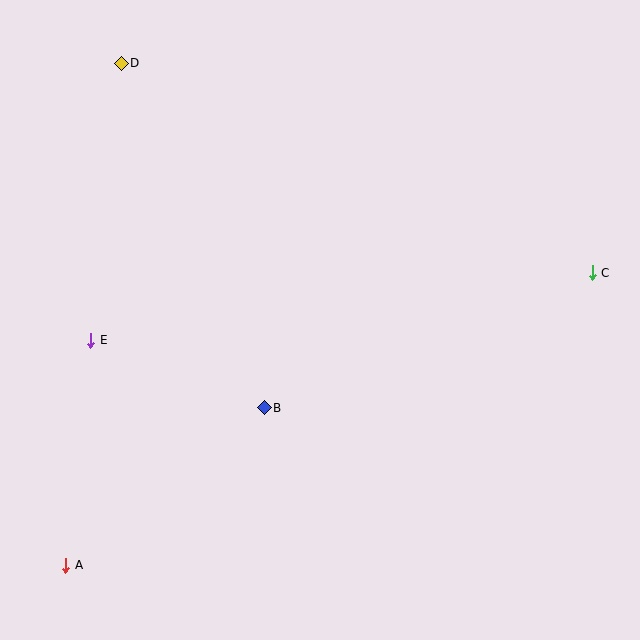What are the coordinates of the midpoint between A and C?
The midpoint between A and C is at (329, 419).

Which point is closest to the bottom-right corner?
Point C is closest to the bottom-right corner.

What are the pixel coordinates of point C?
Point C is at (592, 273).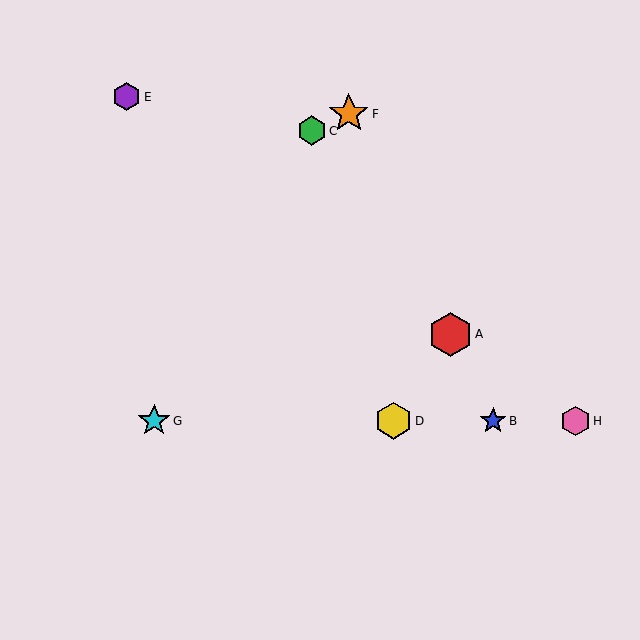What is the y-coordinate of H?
Object H is at y≈421.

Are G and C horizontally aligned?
No, G is at y≈421 and C is at y≈131.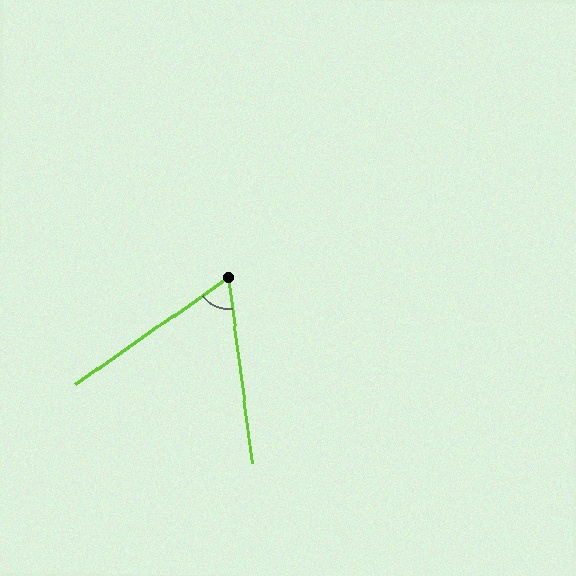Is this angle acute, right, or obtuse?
It is acute.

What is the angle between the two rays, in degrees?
Approximately 62 degrees.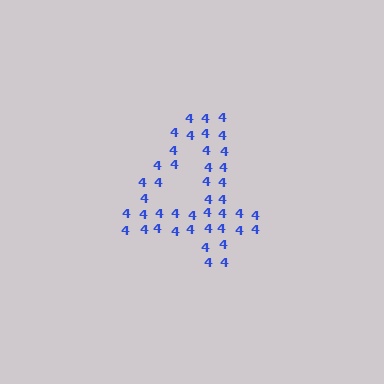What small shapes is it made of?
It is made of small digit 4's.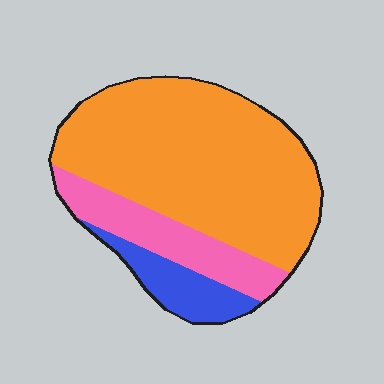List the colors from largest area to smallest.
From largest to smallest: orange, pink, blue.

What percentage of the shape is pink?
Pink covers 19% of the shape.